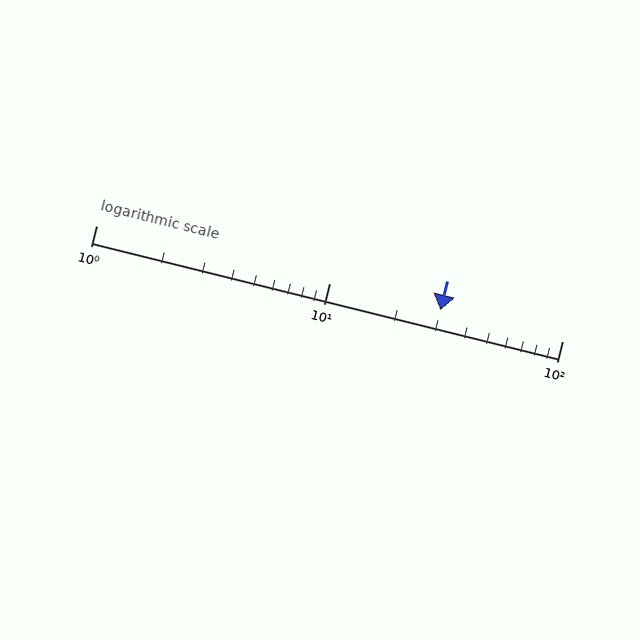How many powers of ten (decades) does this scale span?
The scale spans 2 decades, from 1 to 100.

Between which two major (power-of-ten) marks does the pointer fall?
The pointer is between 10 and 100.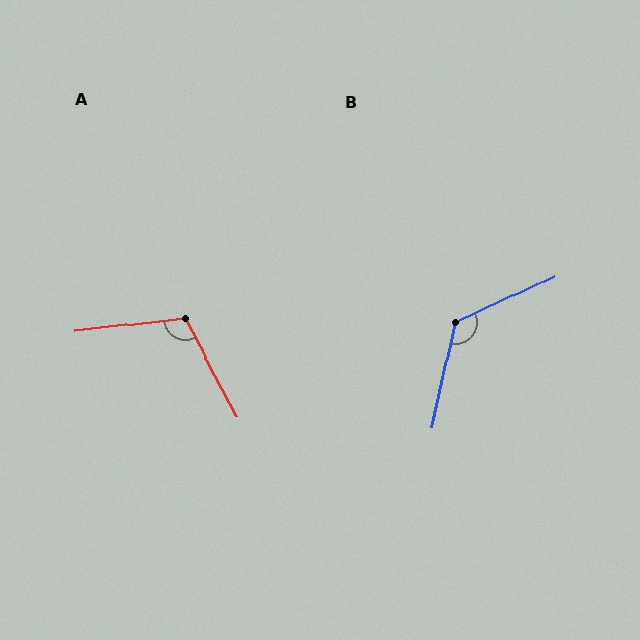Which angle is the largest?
B, at approximately 127 degrees.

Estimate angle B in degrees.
Approximately 127 degrees.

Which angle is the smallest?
A, at approximately 111 degrees.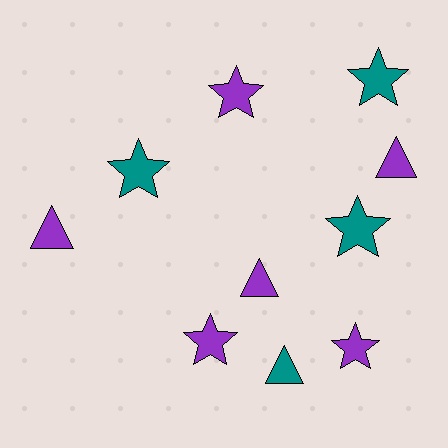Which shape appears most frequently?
Star, with 6 objects.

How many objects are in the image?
There are 10 objects.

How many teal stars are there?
There are 3 teal stars.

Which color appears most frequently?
Purple, with 6 objects.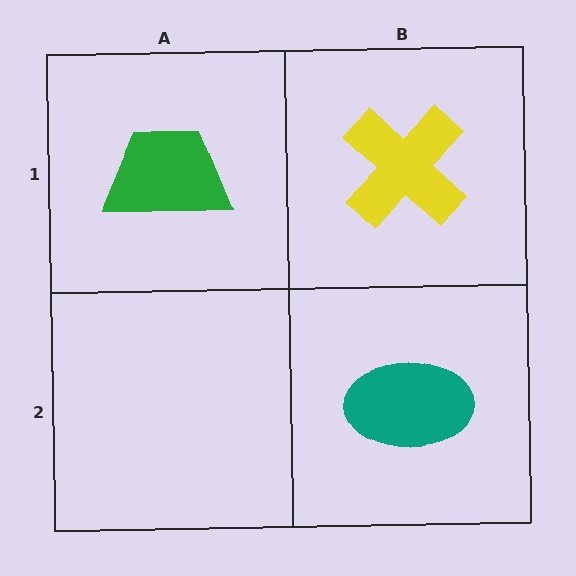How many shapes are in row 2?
1 shape.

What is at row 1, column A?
A green trapezoid.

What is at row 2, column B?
A teal ellipse.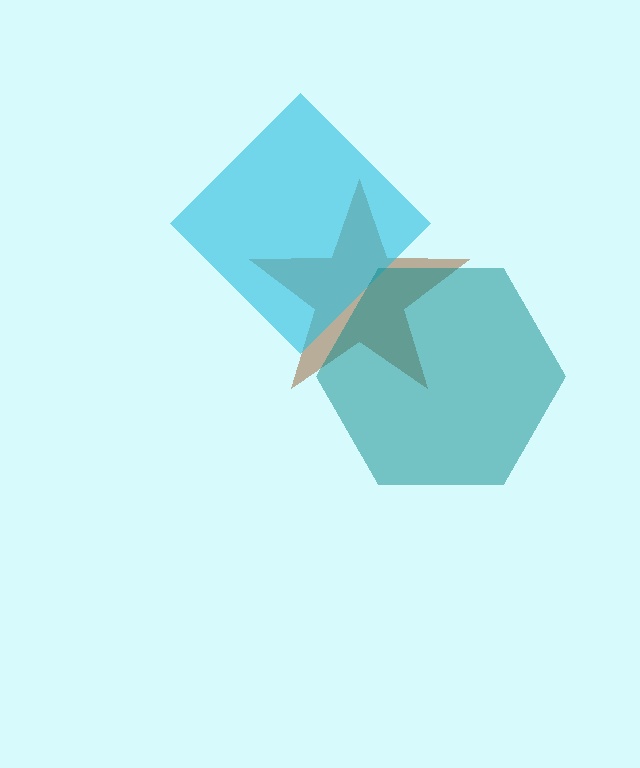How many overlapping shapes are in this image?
There are 3 overlapping shapes in the image.